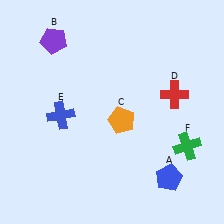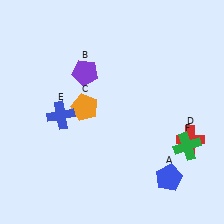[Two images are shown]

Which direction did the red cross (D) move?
The red cross (D) moved down.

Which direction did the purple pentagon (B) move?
The purple pentagon (B) moved down.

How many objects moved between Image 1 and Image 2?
3 objects moved between the two images.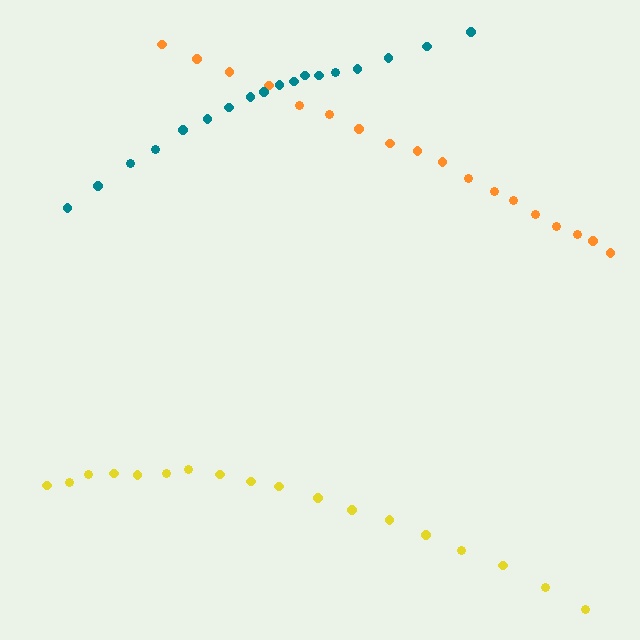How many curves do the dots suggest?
There are 3 distinct paths.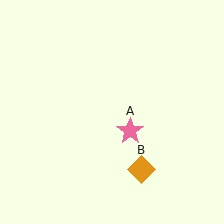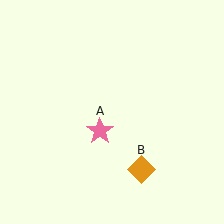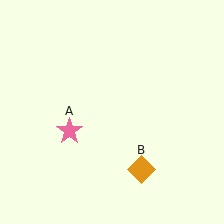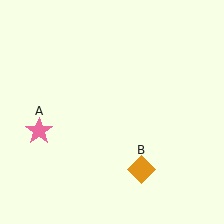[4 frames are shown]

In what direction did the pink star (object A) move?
The pink star (object A) moved left.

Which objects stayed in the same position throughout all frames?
Orange diamond (object B) remained stationary.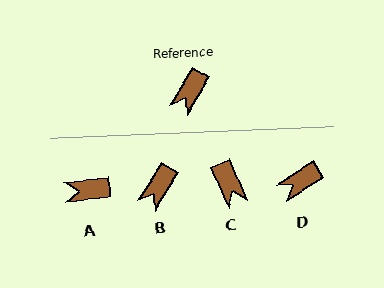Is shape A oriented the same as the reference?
No, it is off by about 53 degrees.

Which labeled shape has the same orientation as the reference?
B.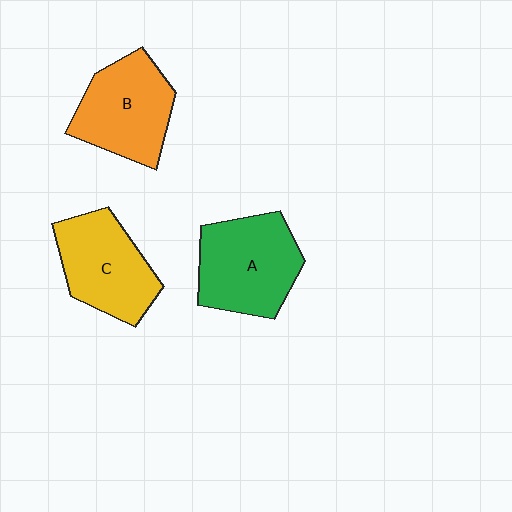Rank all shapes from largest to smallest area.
From largest to smallest: A (green), B (orange), C (yellow).